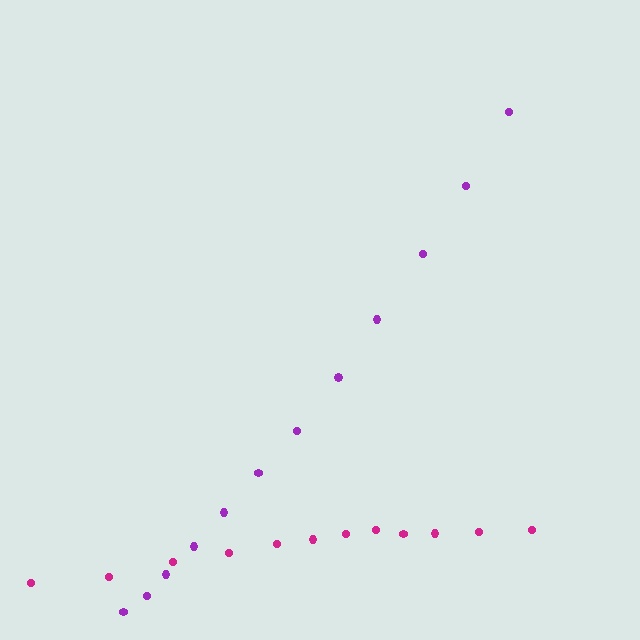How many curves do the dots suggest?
There are 2 distinct paths.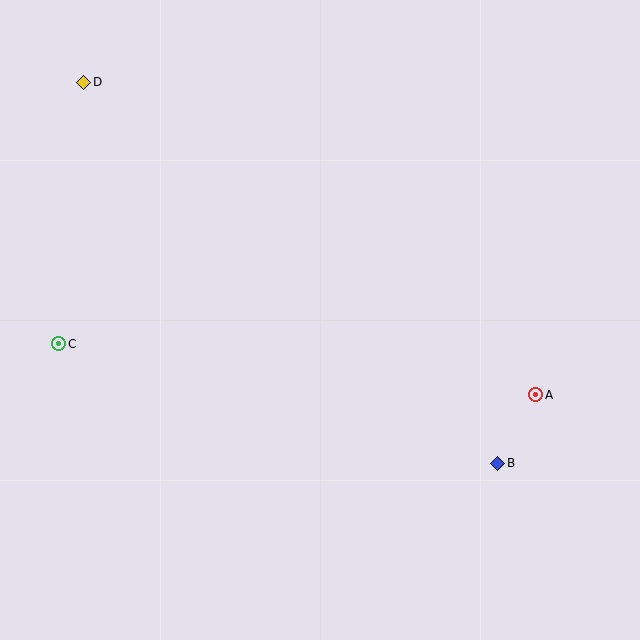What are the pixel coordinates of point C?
Point C is at (59, 344).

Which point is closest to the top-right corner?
Point A is closest to the top-right corner.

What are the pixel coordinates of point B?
Point B is at (498, 463).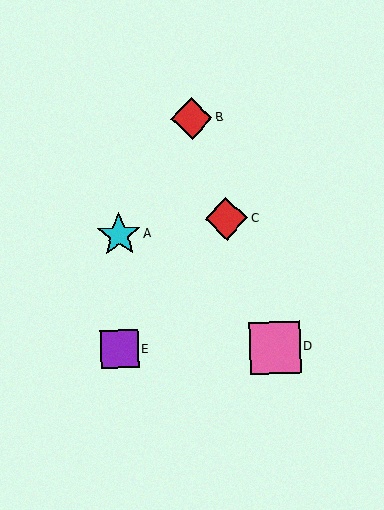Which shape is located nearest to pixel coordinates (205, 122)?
The red diamond (labeled B) at (191, 118) is nearest to that location.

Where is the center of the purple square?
The center of the purple square is at (120, 349).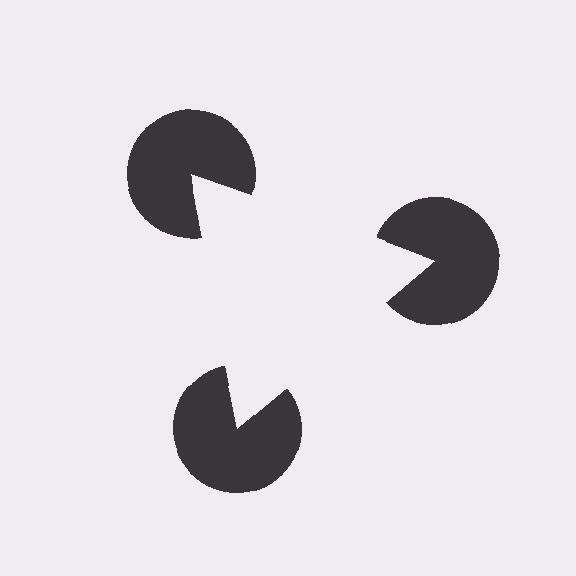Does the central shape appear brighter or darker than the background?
It typically appears slightly brighter than the background, even though no actual brightness change is drawn.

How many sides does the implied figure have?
3 sides.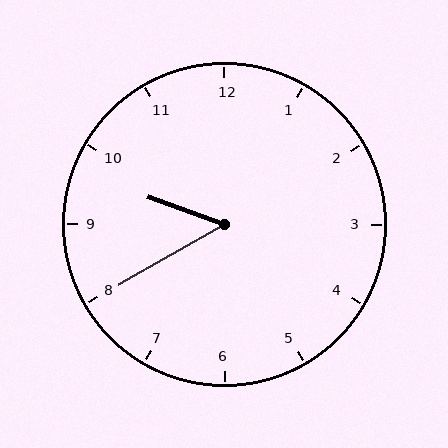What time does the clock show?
9:40.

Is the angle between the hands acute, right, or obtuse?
It is acute.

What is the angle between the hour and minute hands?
Approximately 50 degrees.